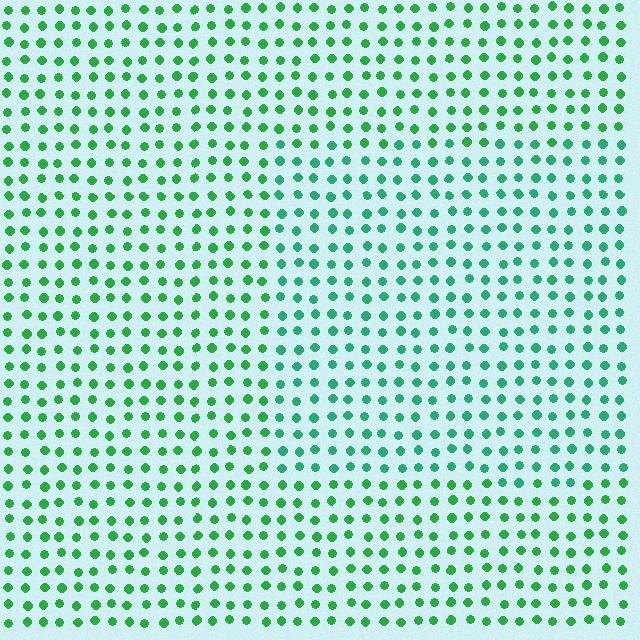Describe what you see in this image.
The image is filled with small green elements in a uniform arrangement. A rectangle-shaped region is visible where the elements are tinted to a slightly different hue, forming a subtle color boundary.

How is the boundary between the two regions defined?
The boundary is defined purely by a slight shift in hue (about 24 degrees). Spacing, size, and orientation are identical on both sides.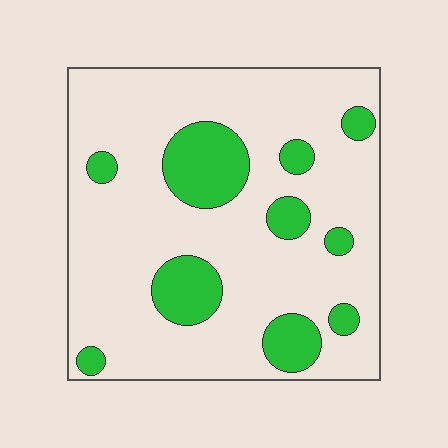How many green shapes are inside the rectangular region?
10.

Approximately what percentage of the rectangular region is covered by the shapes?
Approximately 20%.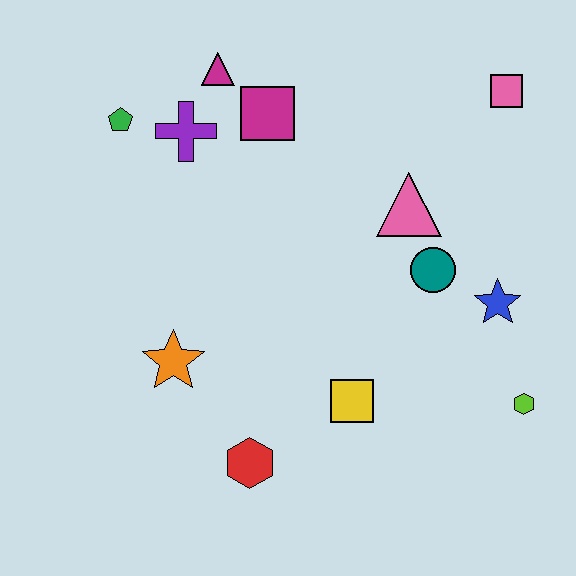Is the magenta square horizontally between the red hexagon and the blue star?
Yes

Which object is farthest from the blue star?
The green pentagon is farthest from the blue star.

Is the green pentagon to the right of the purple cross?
No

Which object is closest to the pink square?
The pink triangle is closest to the pink square.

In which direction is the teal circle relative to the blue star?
The teal circle is to the left of the blue star.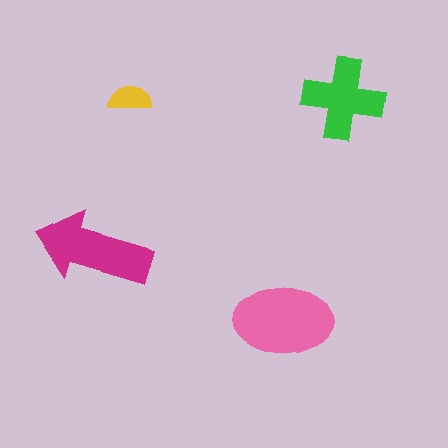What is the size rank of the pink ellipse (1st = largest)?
1st.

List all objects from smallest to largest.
The yellow semicircle, the green cross, the magenta arrow, the pink ellipse.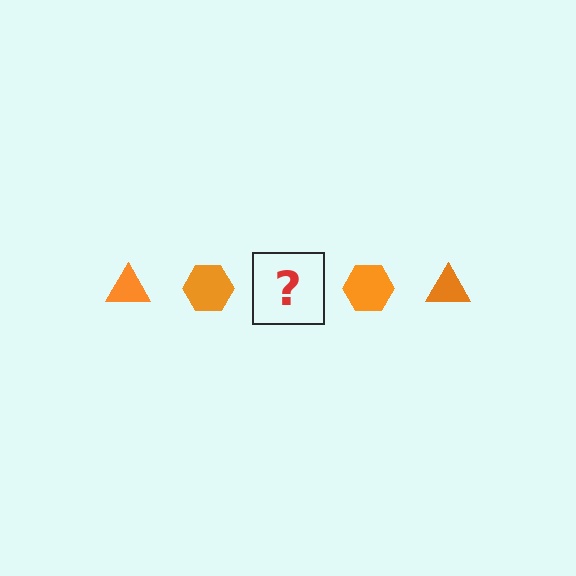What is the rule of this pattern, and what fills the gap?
The rule is that the pattern cycles through triangle, hexagon shapes in orange. The gap should be filled with an orange triangle.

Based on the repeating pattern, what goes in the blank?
The blank should be an orange triangle.